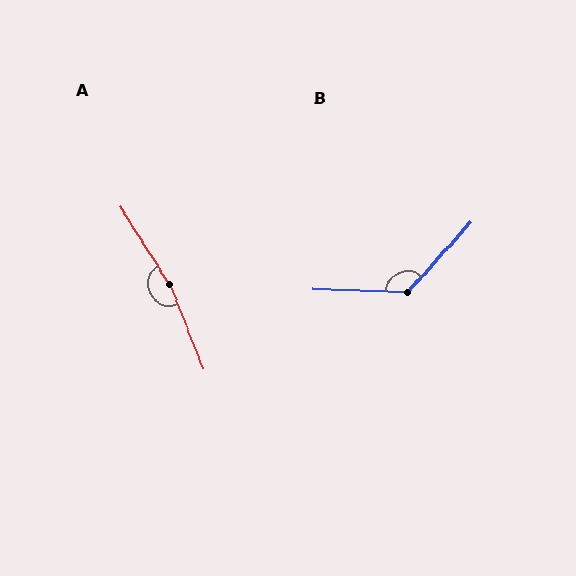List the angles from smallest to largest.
B (130°), A (169°).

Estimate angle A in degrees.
Approximately 169 degrees.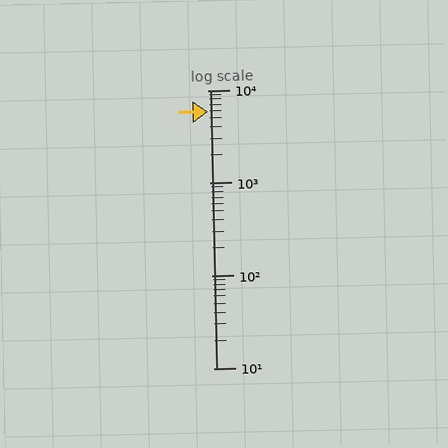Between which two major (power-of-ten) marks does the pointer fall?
The pointer is between 1000 and 10000.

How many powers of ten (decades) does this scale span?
The scale spans 3 decades, from 10 to 10000.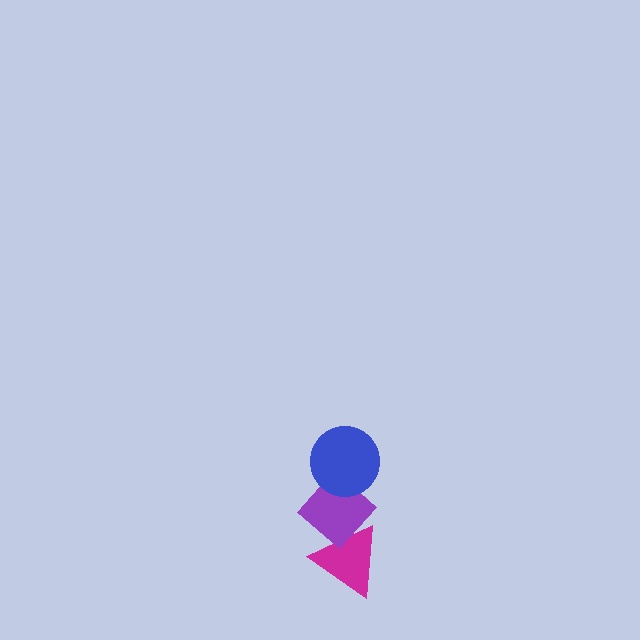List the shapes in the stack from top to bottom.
From top to bottom: the blue circle, the purple diamond, the magenta triangle.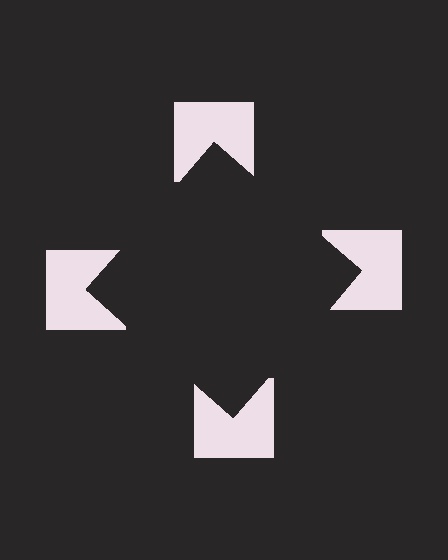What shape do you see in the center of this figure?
An illusory square — its edges are inferred from the aligned wedge cuts in the notched squares, not physically drawn.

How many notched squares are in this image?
There are 4 — one at each vertex of the illusory square.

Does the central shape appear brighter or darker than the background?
It typically appears slightly darker than the background, even though no actual brightness change is drawn.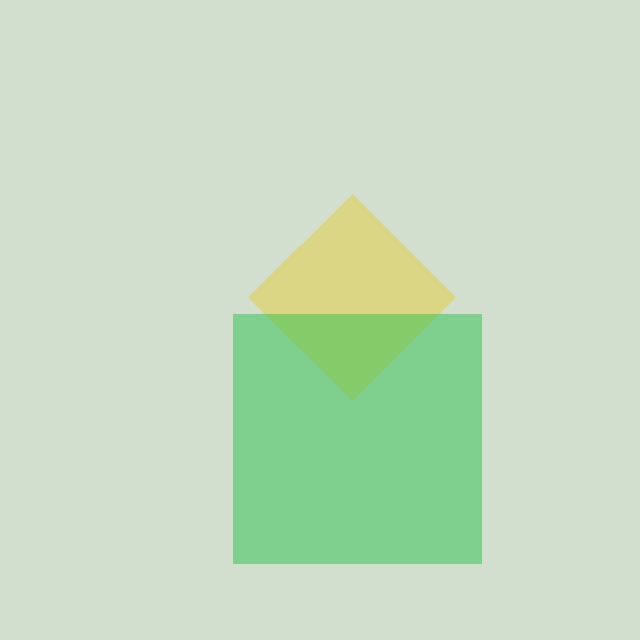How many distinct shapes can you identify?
There are 2 distinct shapes: a yellow diamond, a green square.